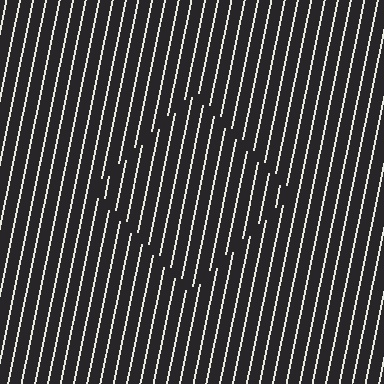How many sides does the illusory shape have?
4 sides — the line-ends trace a square.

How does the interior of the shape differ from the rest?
The interior of the shape contains the same grating, shifted by half a period — the contour is defined by the phase discontinuity where line-ends from the inner and outer gratings abut.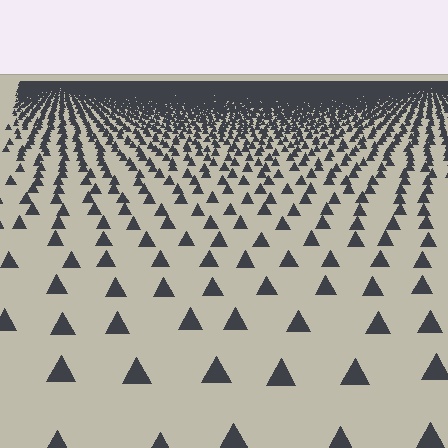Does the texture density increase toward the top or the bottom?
Density increases toward the top.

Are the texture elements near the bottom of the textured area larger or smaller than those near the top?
Larger. Near the bottom, elements are closer to the viewer and appear at a bigger on-screen size.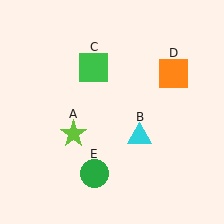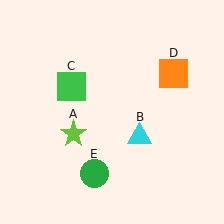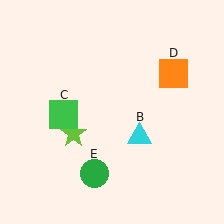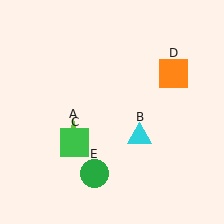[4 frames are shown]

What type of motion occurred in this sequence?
The green square (object C) rotated counterclockwise around the center of the scene.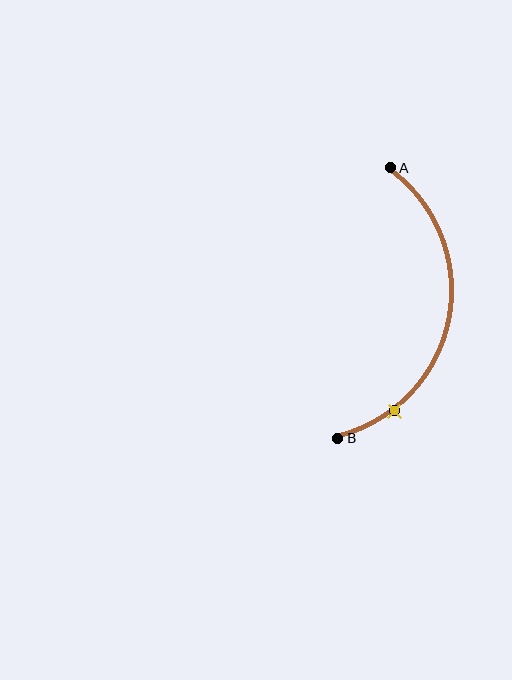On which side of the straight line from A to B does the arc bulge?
The arc bulges to the right of the straight line connecting A and B.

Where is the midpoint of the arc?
The arc midpoint is the point on the curve farthest from the straight line joining A and B. It sits to the right of that line.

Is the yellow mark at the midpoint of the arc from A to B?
No. The yellow mark lies on the arc but is closer to endpoint B. The arc midpoint would be at the point on the curve equidistant along the arc from both A and B.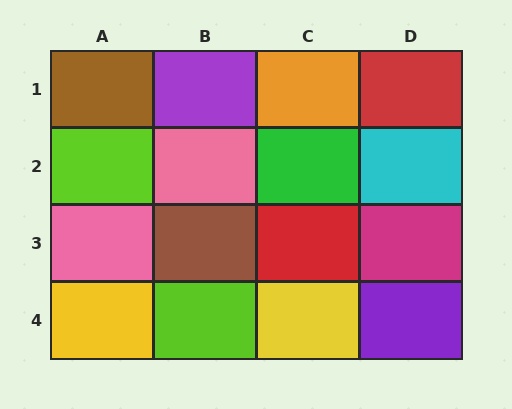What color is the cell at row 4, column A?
Yellow.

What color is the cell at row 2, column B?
Pink.